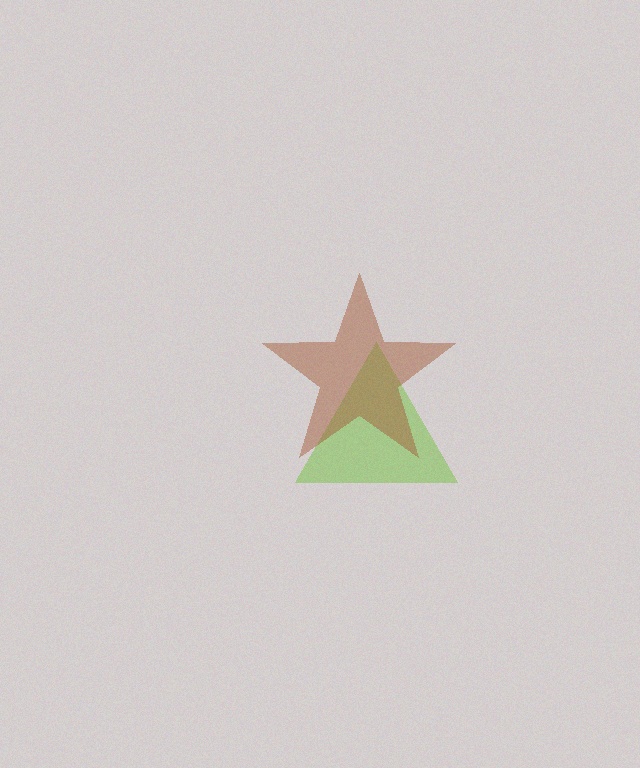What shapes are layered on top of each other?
The layered shapes are: a lime triangle, a brown star.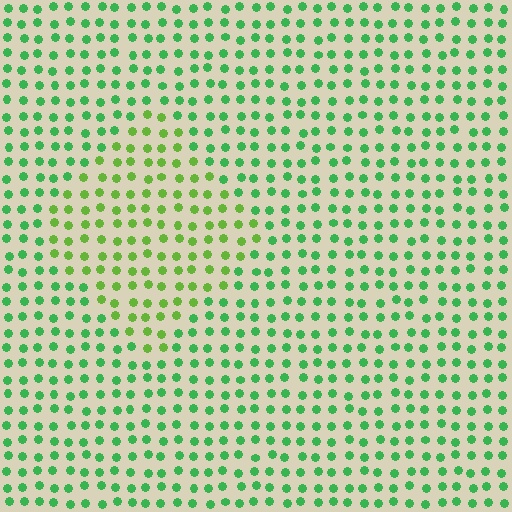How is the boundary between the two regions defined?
The boundary is defined purely by a slight shift in hue (about 34 degrees). Spacing, size, and orientation are identical on both sides.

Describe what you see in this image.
The image is filled with small green elements in a uniform arrangement. A diamond-shaped region is visible where the elements are tinted to a slightly different hue, forming a subtle color boundary.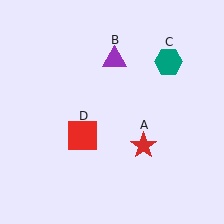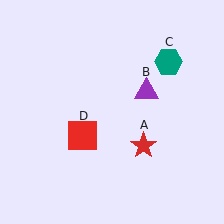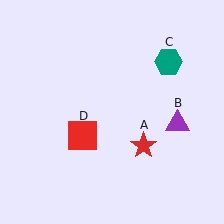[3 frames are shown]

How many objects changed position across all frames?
1 object changed position: purple triangle (object B).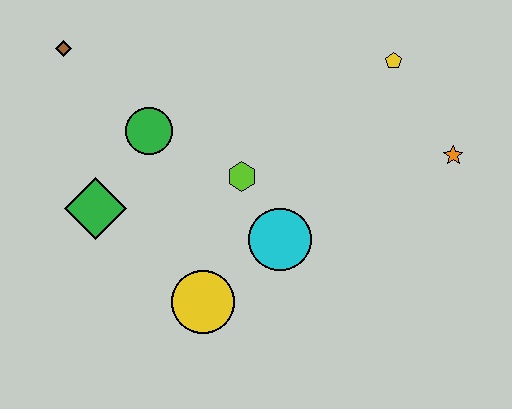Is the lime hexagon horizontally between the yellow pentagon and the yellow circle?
Yes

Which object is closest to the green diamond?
The green circle is closest to the green diamond.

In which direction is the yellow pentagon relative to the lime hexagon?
The yellow pentagon is to the right of the lime hexagon.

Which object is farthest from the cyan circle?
The brown diamond is farthest from the cyan circle.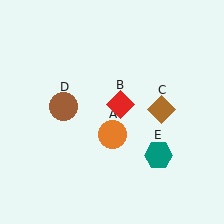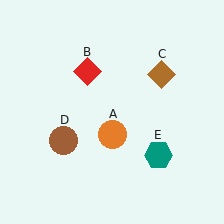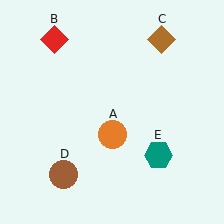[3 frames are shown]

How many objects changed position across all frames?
3 objects changed position: red diamond (object B), brown diamond (object C), brown circle (object D).